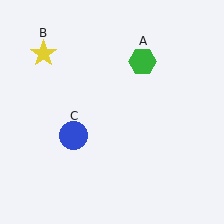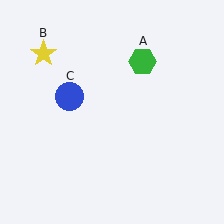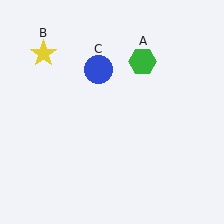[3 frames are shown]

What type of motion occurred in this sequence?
The blue circle (object C) rotated clockwise around the center of the scene.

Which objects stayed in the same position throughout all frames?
Green hexagon (object A) and yellow star (object B) remained stationary.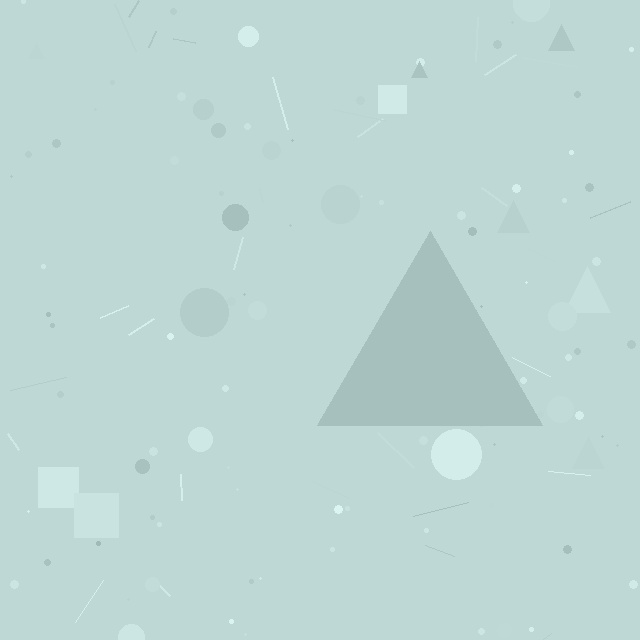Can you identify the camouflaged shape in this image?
The camouflaged shape is a triangle.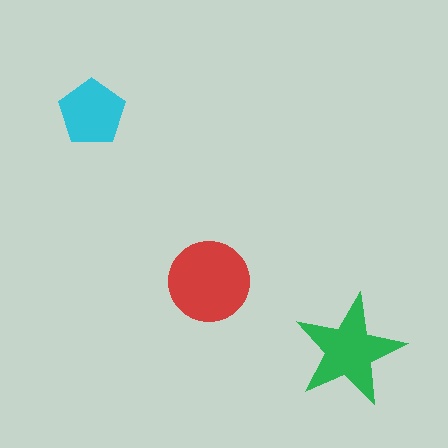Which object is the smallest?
The cyan pentagon.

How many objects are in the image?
There are 3 objects in the image.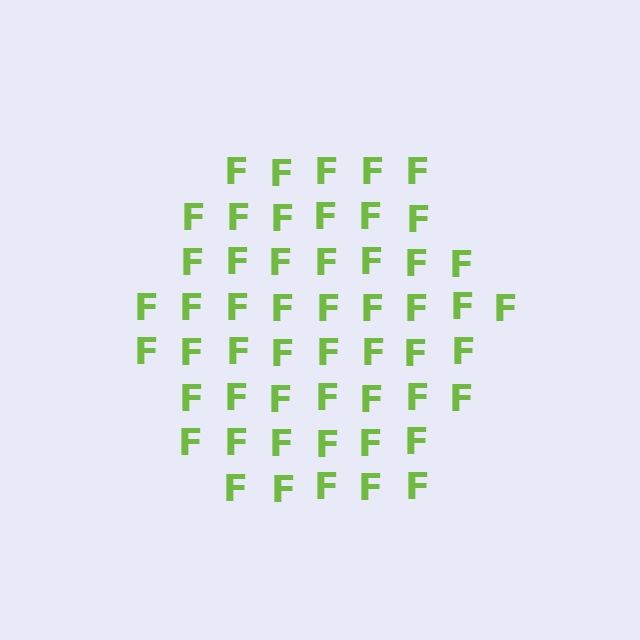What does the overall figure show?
The overall figure shows a hexagon.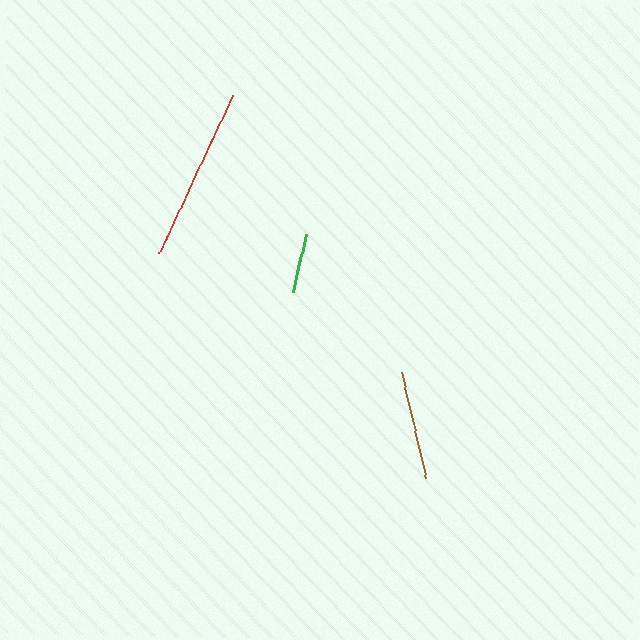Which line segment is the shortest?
The green line is the shortest at approximately 61 pixels.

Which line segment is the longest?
The red line is the longest at approximately 175 pixels.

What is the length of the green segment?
The green segment is approximately 61 pixels long.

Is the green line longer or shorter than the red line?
The red line is longer than the green line.